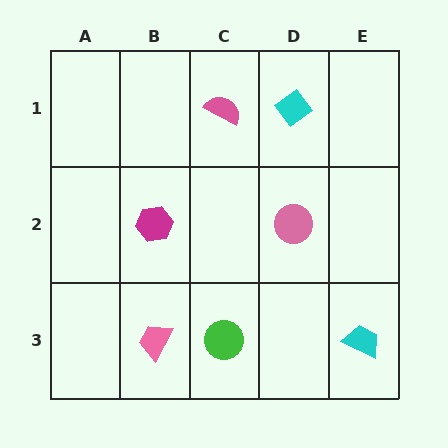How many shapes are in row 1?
2 shapes.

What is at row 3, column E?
A cyan trapezoid.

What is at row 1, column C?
A pink semicircle.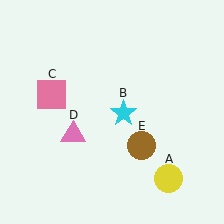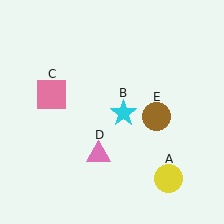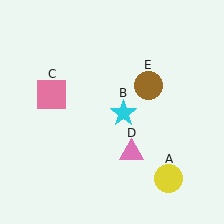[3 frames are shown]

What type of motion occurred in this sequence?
The pink triangle (object D), brown circle (object E) rotated counterclockwise around the center of the scene.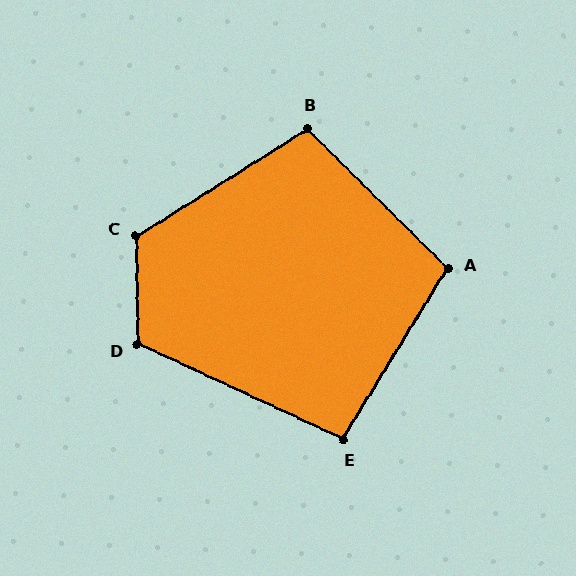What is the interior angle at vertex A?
Approximately 103 degrees (obtuse).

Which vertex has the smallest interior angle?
E, at approximately 97 degrees.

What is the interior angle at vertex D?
Approximately 116 degrees (obtuse).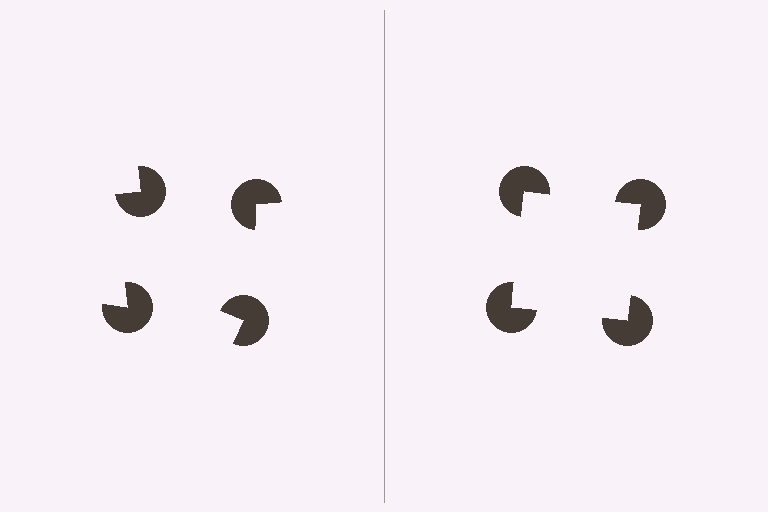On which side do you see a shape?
An illusory square appears on the right side. On the left side the wedge cuts are rotated, so no coherent shape forms.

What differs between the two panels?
The pac-man discs are positioned identically on both sides; only the wedge orientations differ. On the right they align to a square; on the left they are misaligned.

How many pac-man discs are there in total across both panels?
8 — 4 on each side.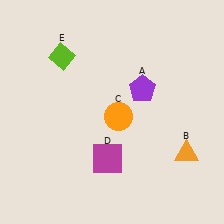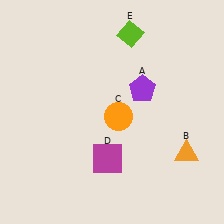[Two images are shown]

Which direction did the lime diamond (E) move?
The lime diamond (E) moved right.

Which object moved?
The lime diamond (E) moved right.